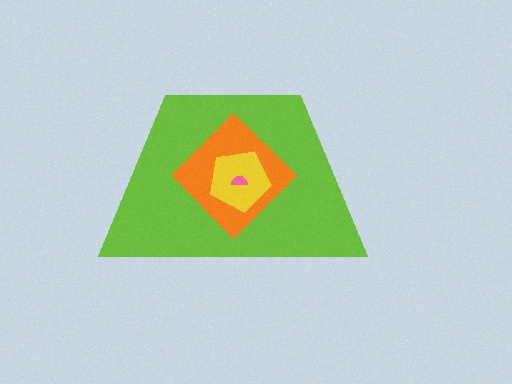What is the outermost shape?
The lime trapezoid.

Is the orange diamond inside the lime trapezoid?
Yes.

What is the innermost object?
The pink semicircle.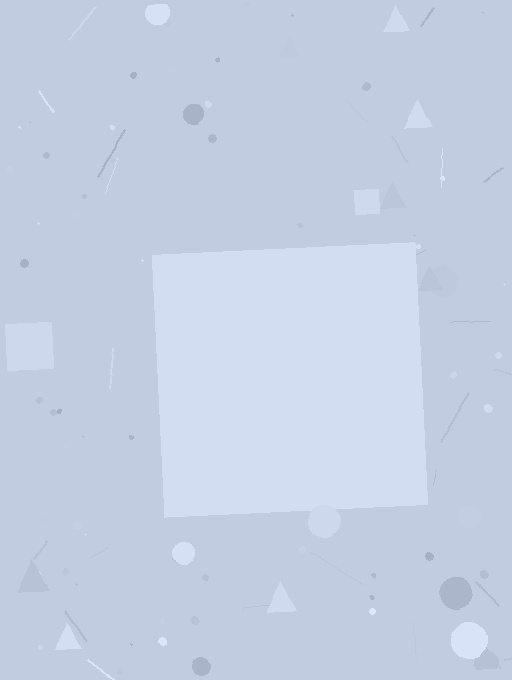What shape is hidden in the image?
A square is hidden in the image.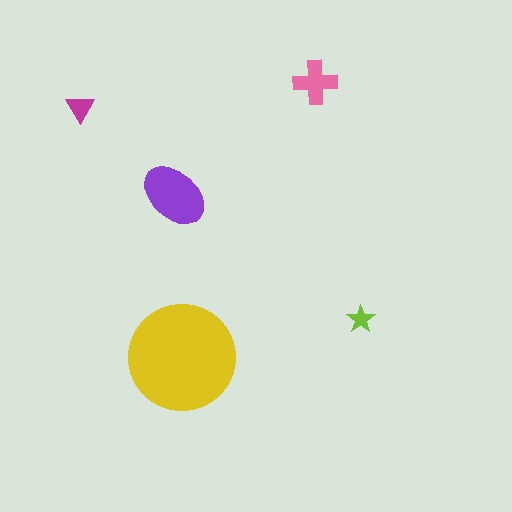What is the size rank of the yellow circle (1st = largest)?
1st.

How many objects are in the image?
There are 5 objects in the image.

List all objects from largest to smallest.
The yellow circle, the purple ellipse, the pink cross, the magenta triangle, the lime star.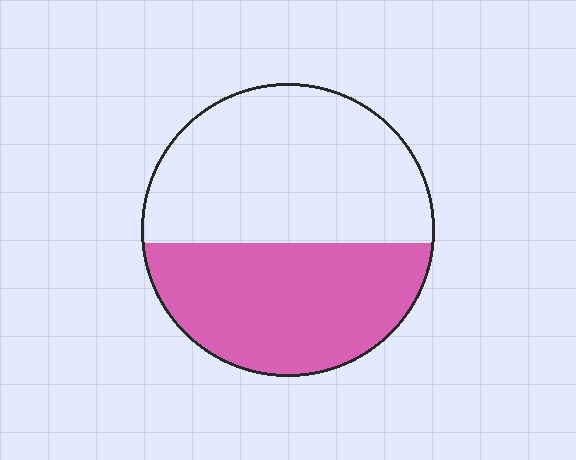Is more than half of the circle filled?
No.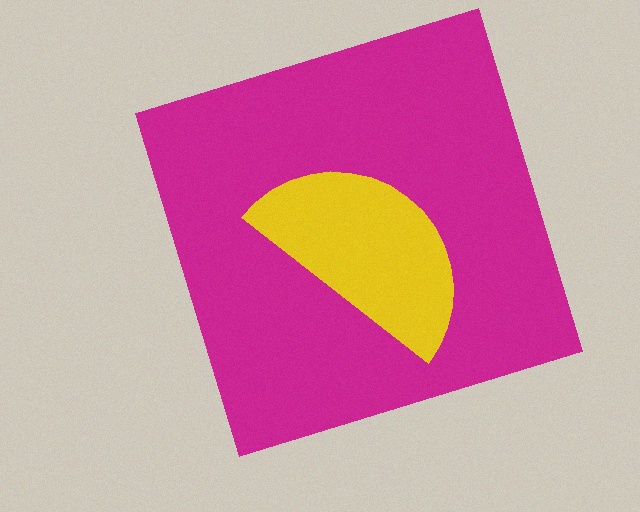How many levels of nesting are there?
2.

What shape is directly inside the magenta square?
The yellow semicircle.